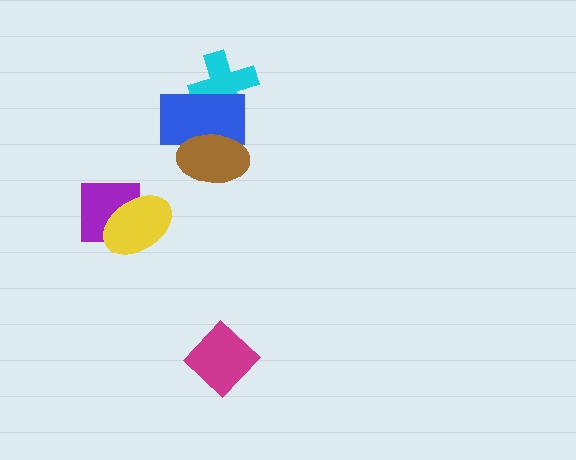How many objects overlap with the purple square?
1 object overlaps with the purple square.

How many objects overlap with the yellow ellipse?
1 object overlaps with the yellow ellipse.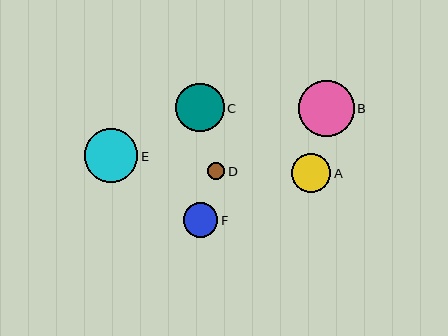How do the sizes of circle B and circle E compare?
Circle B and circle E are approximately the same size.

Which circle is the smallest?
Circle D is the smallest with a size of approximately 17 pixels.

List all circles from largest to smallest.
From largest to smallest: B, E, C, A, F, D.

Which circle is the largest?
Circle B is the largest with a size of approximately 56 pixels.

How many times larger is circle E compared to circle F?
Circle E is approximately 1.6 times the size of circle F.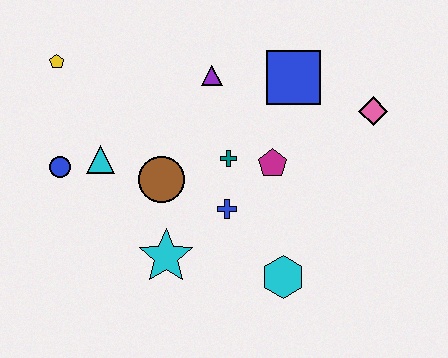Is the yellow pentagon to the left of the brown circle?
Yes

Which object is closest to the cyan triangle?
The blue circle is closest to the cyan triangle.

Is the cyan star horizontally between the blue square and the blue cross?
No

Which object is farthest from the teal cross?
The yellow pentagon is farthest from the teal cross.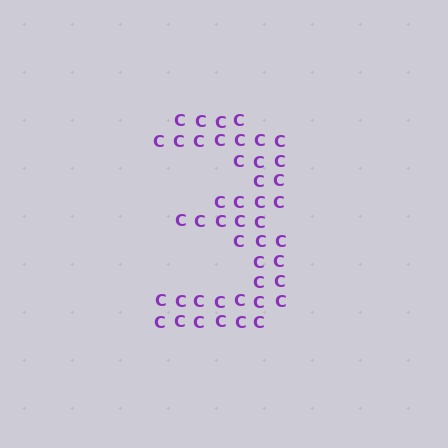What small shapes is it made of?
It is made of small letter C's.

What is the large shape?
The large shape is the digit 3.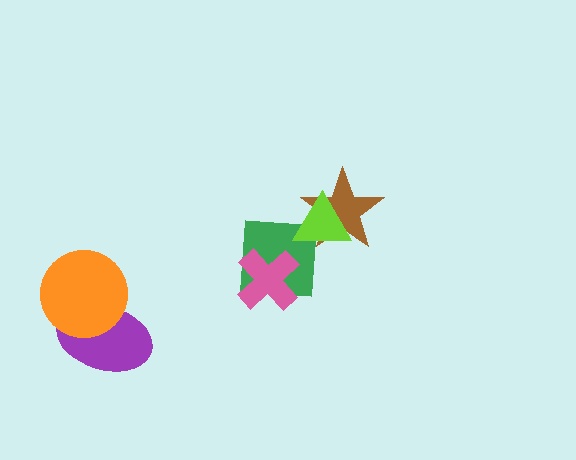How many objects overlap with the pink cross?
1 object overlaps with the pink cross.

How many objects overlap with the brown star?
1 object overlaps with the brown star.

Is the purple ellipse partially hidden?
Yes, it is partially covered by another shape.